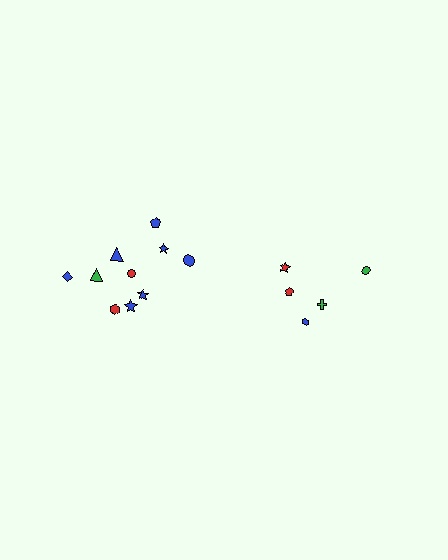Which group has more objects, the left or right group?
The left group.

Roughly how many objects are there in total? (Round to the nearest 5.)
Roughly 15 objects in total.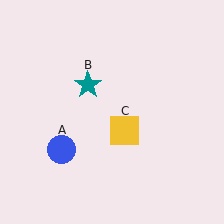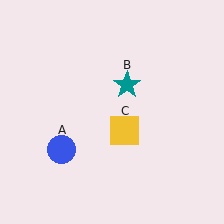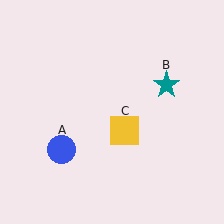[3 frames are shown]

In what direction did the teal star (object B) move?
The teal star (object B) moved right.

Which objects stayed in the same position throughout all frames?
Blue circle (object A) and yellow square (object C) remained stationary.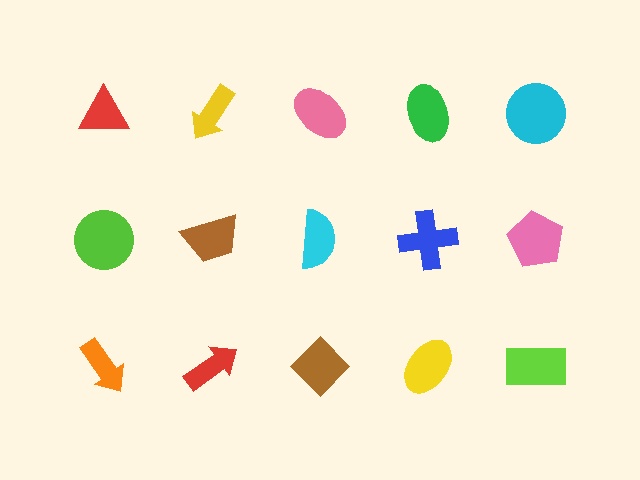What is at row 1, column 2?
A yellow arrow.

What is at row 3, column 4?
A yellow ellipse.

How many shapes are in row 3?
5 shapes.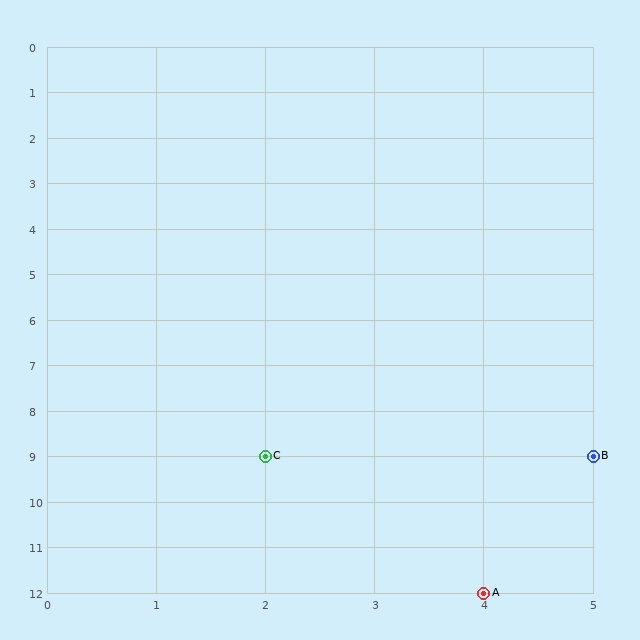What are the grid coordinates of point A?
Point A is at grid coordinates (4, 12).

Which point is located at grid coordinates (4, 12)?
Point A is at (4, 12).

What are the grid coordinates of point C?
Point C is at grid coordinates (2, 9).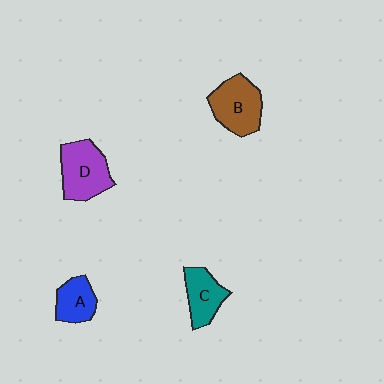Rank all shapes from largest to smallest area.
From largest to smallest: D (purple), B (brown), C (teal), A (blue).